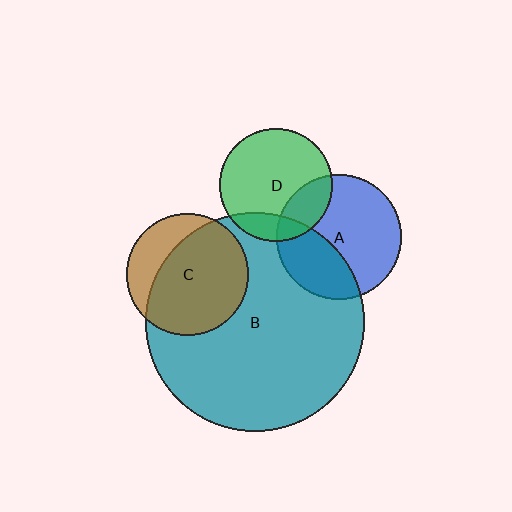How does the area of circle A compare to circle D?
Approximately 1.2 times.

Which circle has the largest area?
Circle B (teal).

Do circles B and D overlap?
Yes.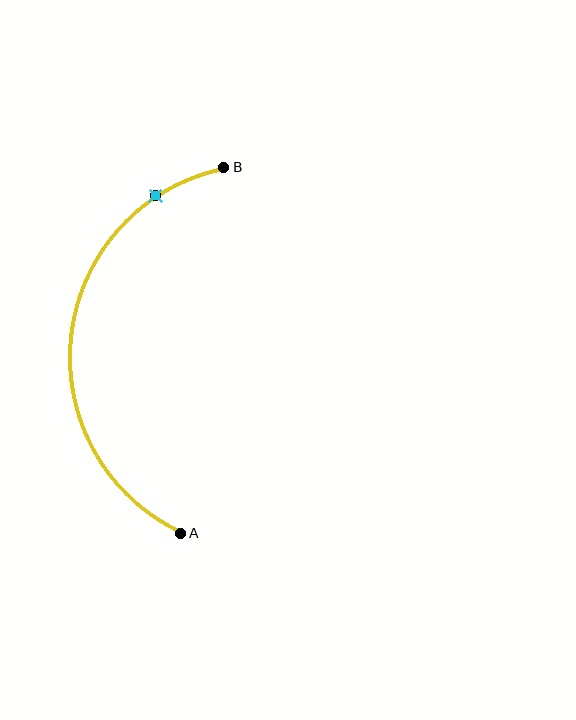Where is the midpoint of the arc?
The arc midpoint is the point on the curve farthest from the straight line joining A and B. It sits to the left of that line.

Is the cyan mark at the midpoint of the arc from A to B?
No. The cyan mark lies on the arc but is closer to endpoint B. The arc midpoint would be at the point on the curve equidistant along the arc from both A and B.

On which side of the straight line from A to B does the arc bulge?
The arc bulges to the left of the straight line connecting A and B.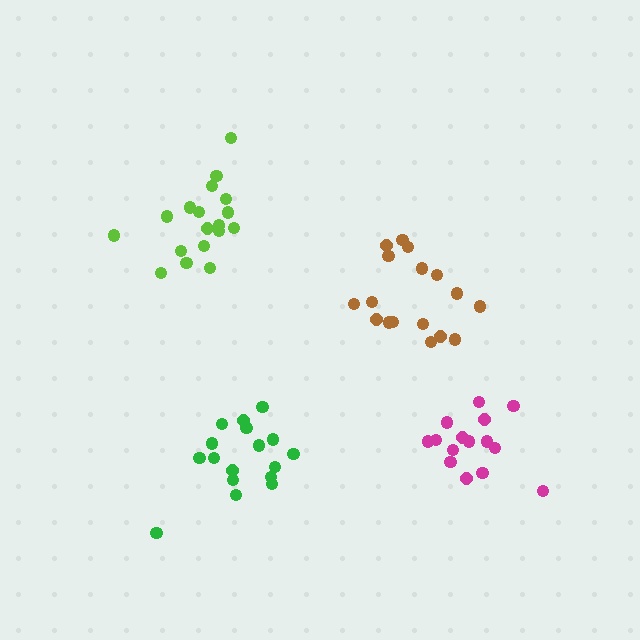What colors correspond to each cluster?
The clusters are colored: lime, magenta, green, brown.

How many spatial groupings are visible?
There are 4 spatial groupings.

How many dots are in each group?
Group 1: 18 dots, Group 2: 15 dots, Group 3: 17 dots, Group 4: 17 dots (67 total).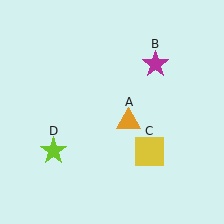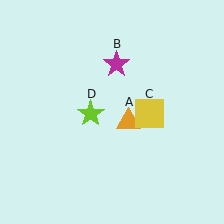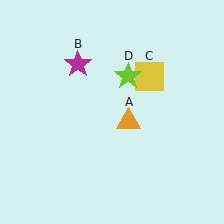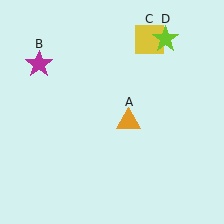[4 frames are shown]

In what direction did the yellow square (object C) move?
The yellow square (object C) moved up.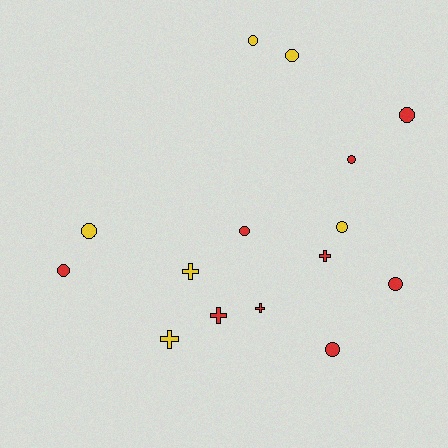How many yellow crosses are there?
There are 2 yellow crosses.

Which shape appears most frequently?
Circle, with 10 objects.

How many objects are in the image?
There are 15 objects.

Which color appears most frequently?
Red, with 9 objects.